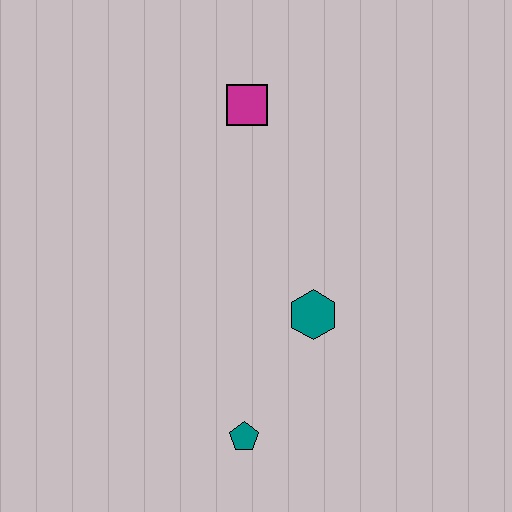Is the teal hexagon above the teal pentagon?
Yes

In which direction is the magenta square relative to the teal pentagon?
The magenta square is above the teal pentagon.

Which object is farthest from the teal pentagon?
The magenta square is farthest from the teal pentagon.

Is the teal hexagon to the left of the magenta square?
No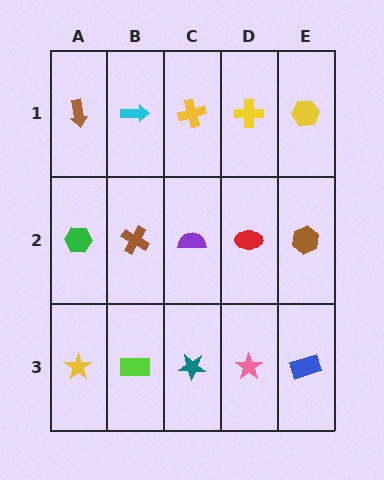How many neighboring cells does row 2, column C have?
4.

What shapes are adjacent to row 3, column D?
A red ellipse (row 2, column D), a teal star (row 3, column C), a blue rectangle (row 3, column E).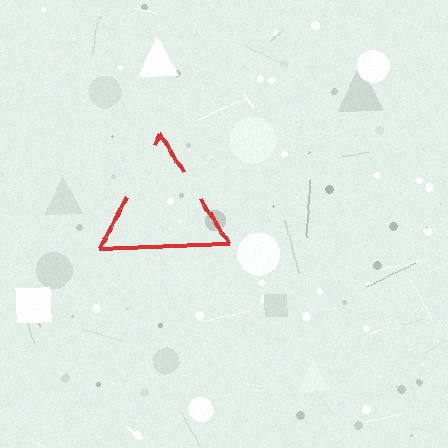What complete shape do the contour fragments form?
The contour fragments form a triangle.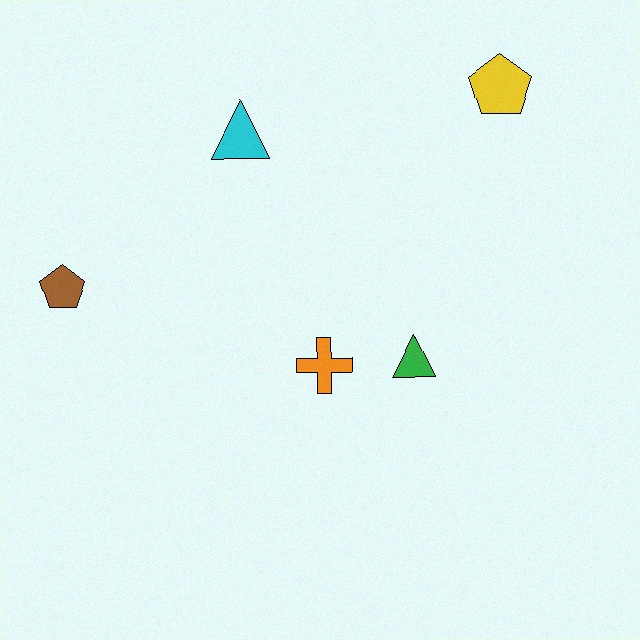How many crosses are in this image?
There is 1 cross.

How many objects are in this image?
There are 5 objects.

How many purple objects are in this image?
There are no purple objects.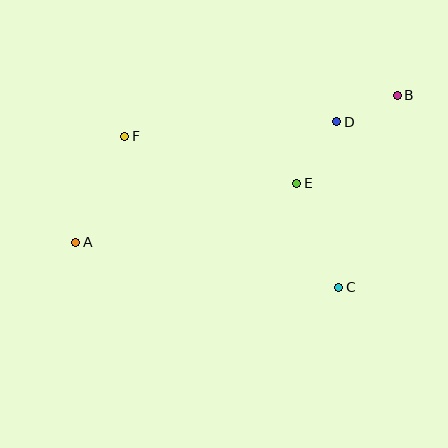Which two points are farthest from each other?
Points A and B are farthest from each other.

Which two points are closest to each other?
Points B and D are closest to each other.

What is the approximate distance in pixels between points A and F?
The distance between A and F is approximately 117 pixels.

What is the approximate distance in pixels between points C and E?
The distance between C and E is approximately 112 pixels.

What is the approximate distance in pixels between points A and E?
The distance between A and E is approximately 229 pixels.